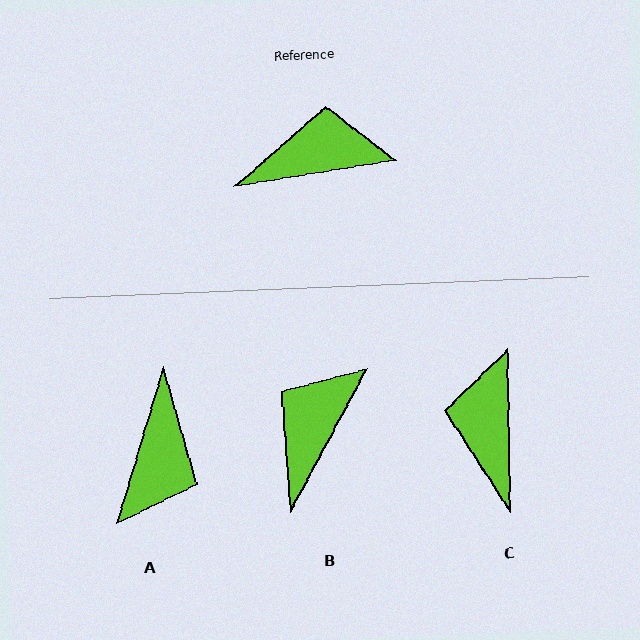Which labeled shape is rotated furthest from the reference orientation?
A, about 116 degrees away.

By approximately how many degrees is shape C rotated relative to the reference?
Approximately 81 degrees counter-clockwise.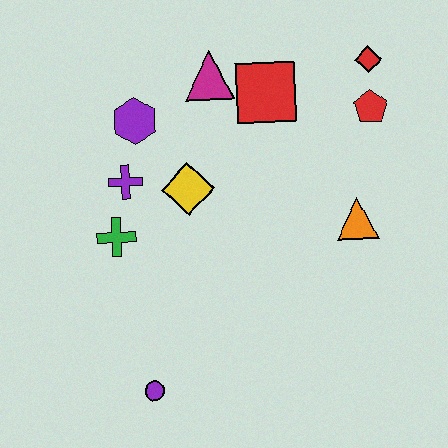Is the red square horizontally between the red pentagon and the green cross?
Yes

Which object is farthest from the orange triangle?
The purple circle is farthest from the orange triangle.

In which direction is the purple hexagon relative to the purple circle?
The purple hexagon is above the purple circle.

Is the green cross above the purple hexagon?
No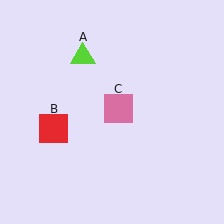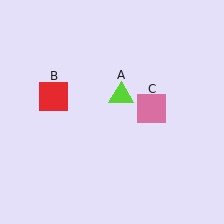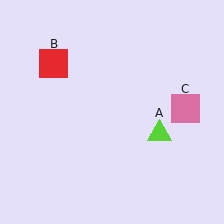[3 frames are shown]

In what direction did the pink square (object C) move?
The pink square (object C) moved right.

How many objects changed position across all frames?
3 objects changed position: lime triangle (object A), red square (object B), pink square (object C).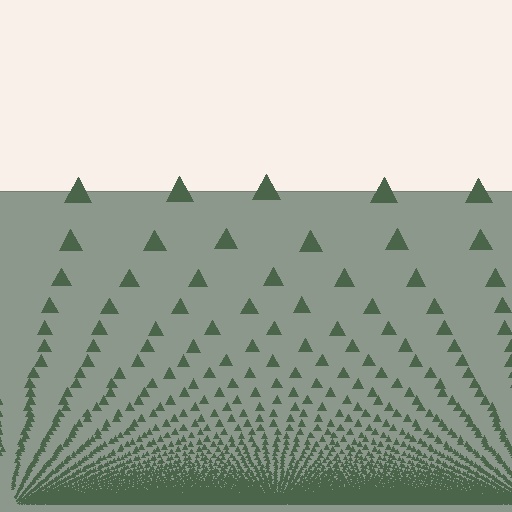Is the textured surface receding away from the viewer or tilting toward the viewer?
The surface appears to tilt toward the viewer. Texture elements get larger and sparser toward the top.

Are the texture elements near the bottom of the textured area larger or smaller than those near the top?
Smaller. The gradient is inverted — elements near the bottom are smaller and denser.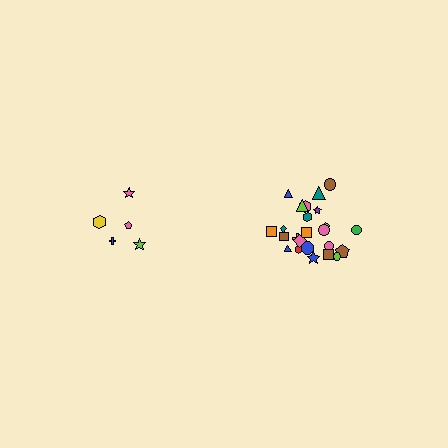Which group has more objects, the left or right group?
The right group.